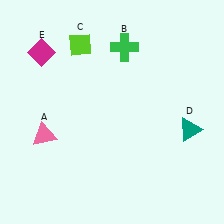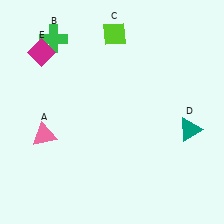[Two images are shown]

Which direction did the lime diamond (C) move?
The lime diamond (C) moved right.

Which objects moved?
The objects that moved are: the green cross (B), the lime diamond (C).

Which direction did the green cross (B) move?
The green cross (B) moved left.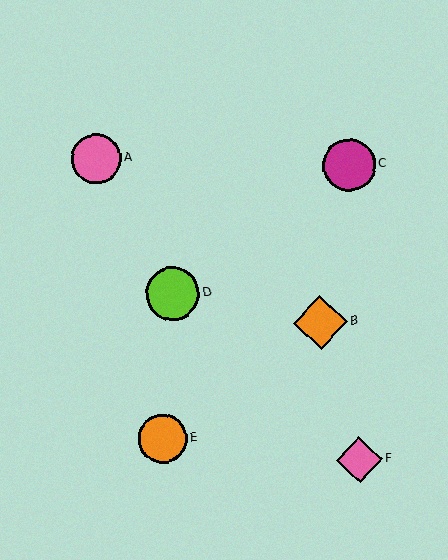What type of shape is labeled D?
Shape D is a lime circle.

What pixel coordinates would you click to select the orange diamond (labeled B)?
Click at (320, 322) to select the orange diamond B.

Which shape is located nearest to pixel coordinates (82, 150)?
The pink circle (labeled A) at (96, 159) is nearest to that location.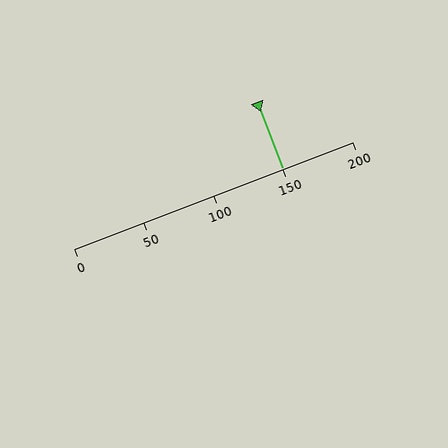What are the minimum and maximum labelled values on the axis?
The axis runs from 0 to 200.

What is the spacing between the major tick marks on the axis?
The major ticks are spaced 50 apart.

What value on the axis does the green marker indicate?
The marker indicates approximately 150.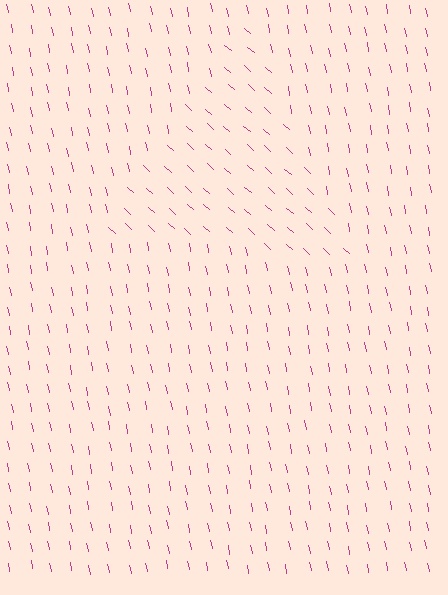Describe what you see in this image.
The image is filled with small magenta line segments. A triangle region in the image has lines oriented differently from the surrounding lines, creating a visible texture boundary.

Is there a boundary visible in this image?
Yes, there is a texture boundary formed by a change in line orientation.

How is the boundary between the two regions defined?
The boundary is defined purely by a change in line orientation (approximately 37 degrees difference). All lines are the same color and thickness.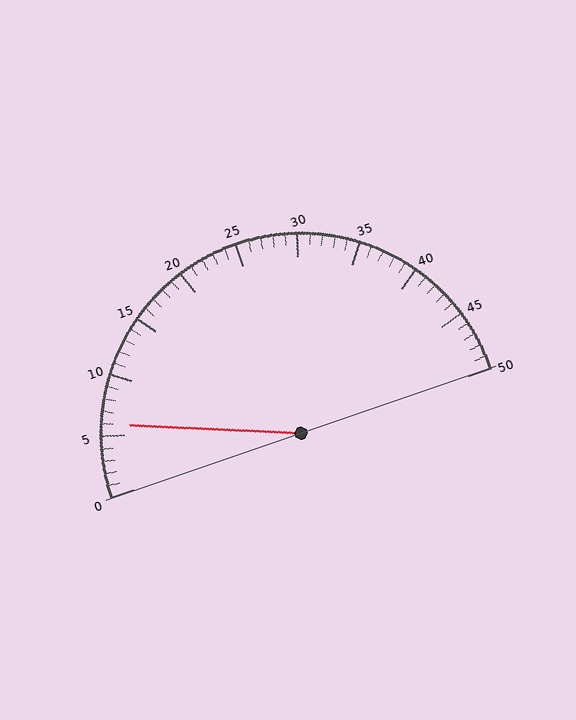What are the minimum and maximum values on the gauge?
The gauge ranges from 0 to 50.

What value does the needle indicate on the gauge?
The needle indicates approximately 6.